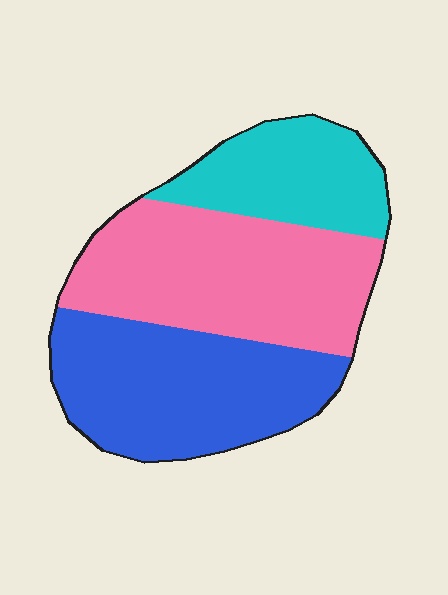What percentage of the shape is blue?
Blue covers about 35% of the shape.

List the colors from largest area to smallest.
From largest to smallest: pink, blue, cyan.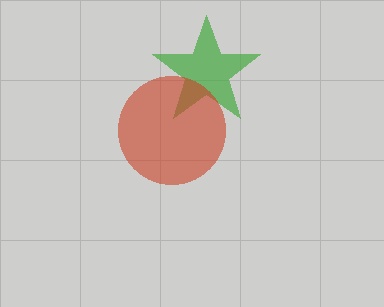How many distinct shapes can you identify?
There are 2 distinct shapes: a green star, a red circle.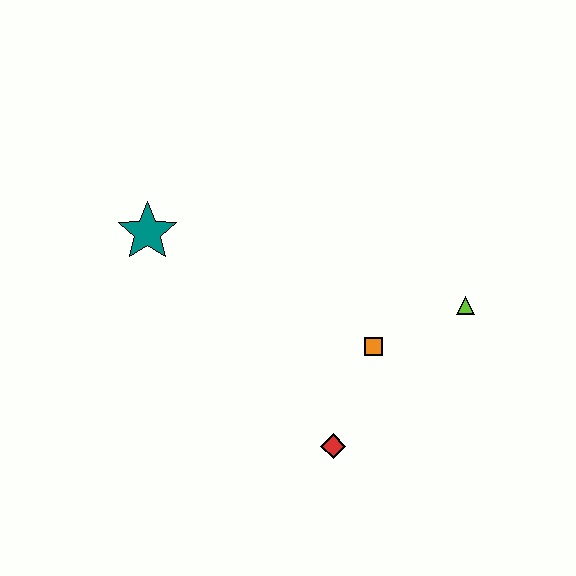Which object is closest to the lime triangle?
The orange square is closest to the lime triangle.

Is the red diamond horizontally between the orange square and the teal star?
Yes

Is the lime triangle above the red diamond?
Yes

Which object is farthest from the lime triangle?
The teal star is farthest from the lime triangle.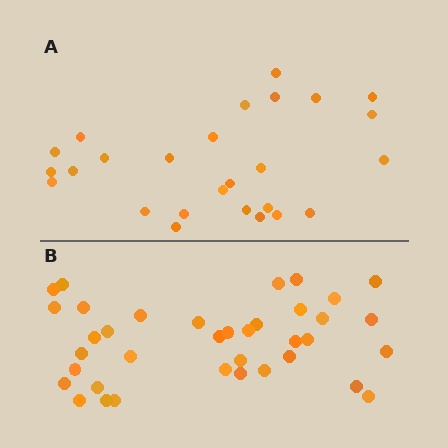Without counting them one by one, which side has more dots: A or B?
Region B (the bottom region) has more dots.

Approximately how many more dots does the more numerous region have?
Region B has roughly 12 or so more dots than region A.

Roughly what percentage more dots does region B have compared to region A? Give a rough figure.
About 40% more.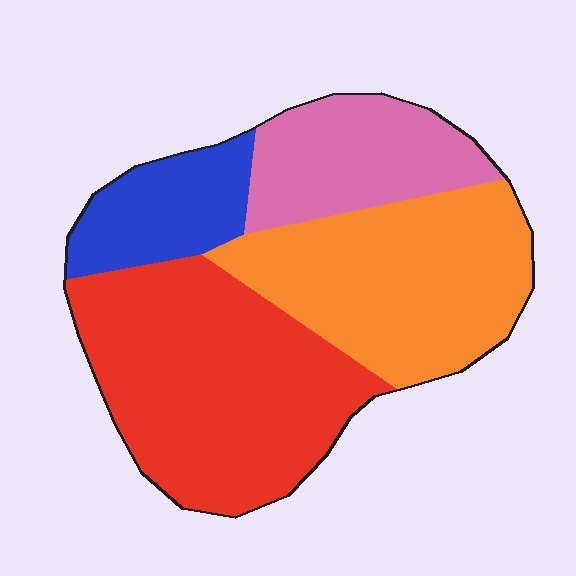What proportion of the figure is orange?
Orange covers roughly 30% of the figure.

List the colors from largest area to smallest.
From largest to smallest: red, orange, pink, blue.